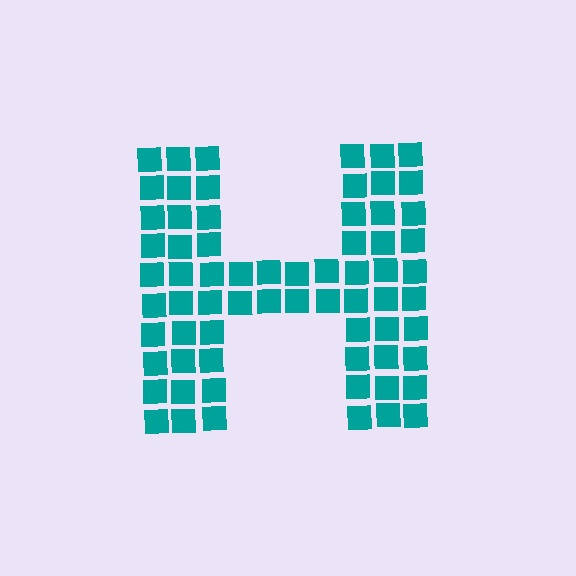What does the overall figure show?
The overall figure shows the letter H.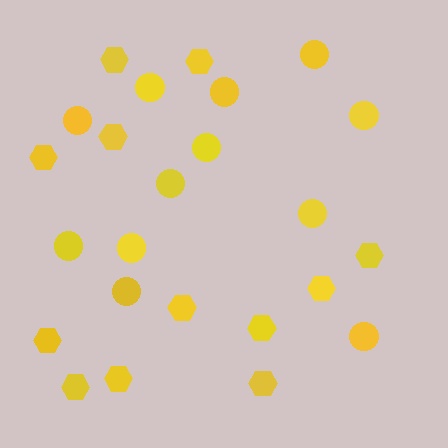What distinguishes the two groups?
There are 2 groups: one group of circles (12) and one group of hexagons (12).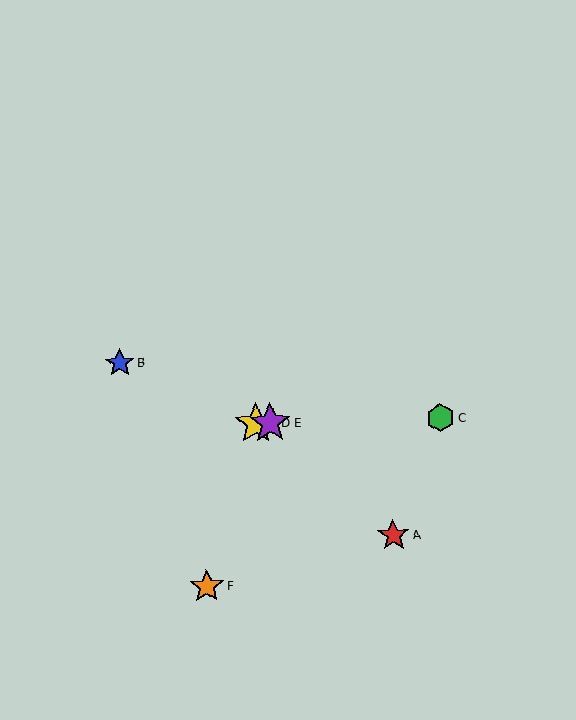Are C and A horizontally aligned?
No, C is at y≈418 and A is at y≈536.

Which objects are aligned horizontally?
Objects C, D, E are aligned horizontally.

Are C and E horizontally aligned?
Yes, both are at y≈418.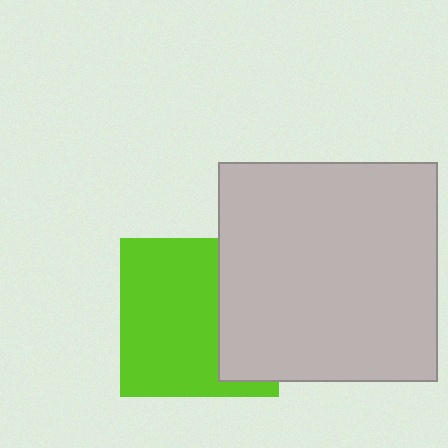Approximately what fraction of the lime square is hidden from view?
Roughly 35% of the lime square is hidden behind the light gray square.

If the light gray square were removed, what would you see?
You would see the complete lime square.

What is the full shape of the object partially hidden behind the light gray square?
The partially hidden object is a lime square.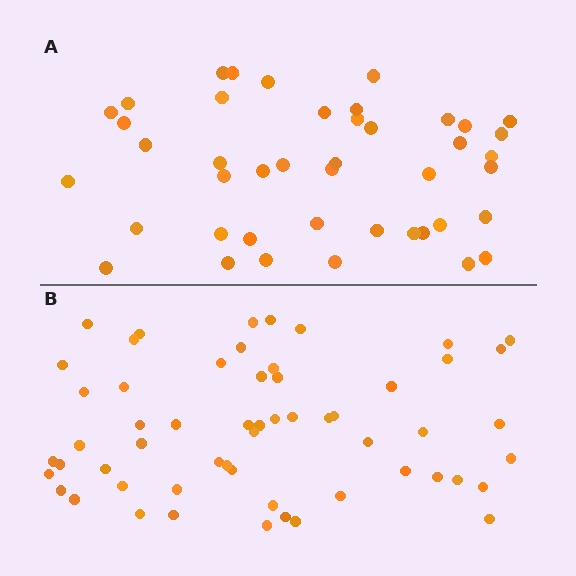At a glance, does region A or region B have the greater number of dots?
Region B (the bottom region) has more dots.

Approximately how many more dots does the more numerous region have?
Region B has approximately 15 more dots than region A.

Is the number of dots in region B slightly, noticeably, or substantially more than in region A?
Region B has noticeably more, but not dramatically so. The ratio is roughly 1.3 to 1.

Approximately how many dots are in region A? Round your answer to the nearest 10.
About 40 dots. (The exact count is 43, which rounds to 40.)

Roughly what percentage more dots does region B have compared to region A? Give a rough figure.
About 35% more.